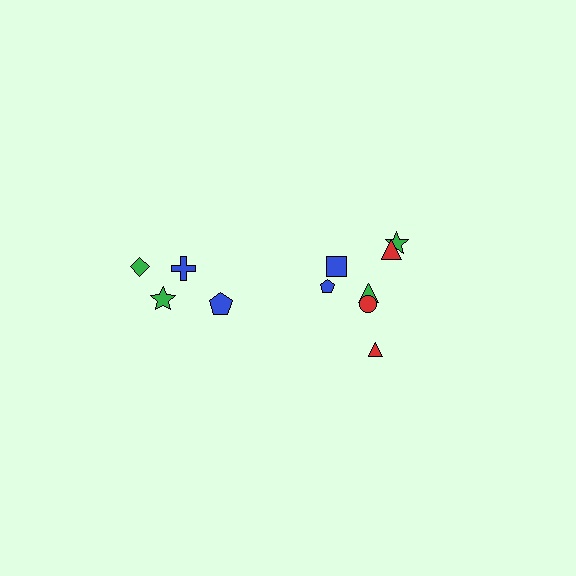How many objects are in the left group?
There are 4 objects.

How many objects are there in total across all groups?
There are 11 objects.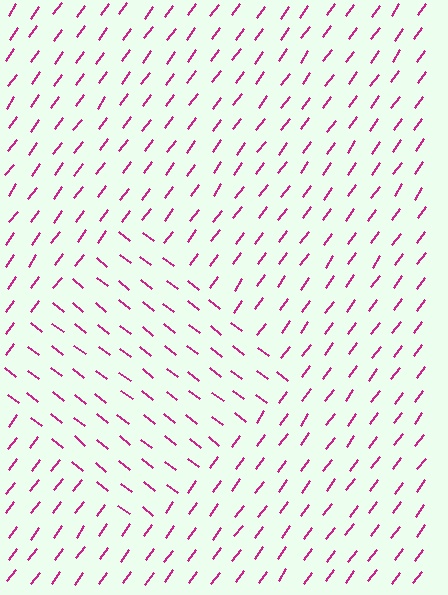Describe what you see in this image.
The image is filled with small magenta line segments. A diamond region in the image has lines oriented differently from the surrounding lines, creating a visible texture boundary.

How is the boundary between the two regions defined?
The boundary is defined purely by a change in line orientation (approximately 88 degrees difference). All lines are the same color and thickness.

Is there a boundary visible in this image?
Yes, there is a texture boundary formed by a change in line orientation.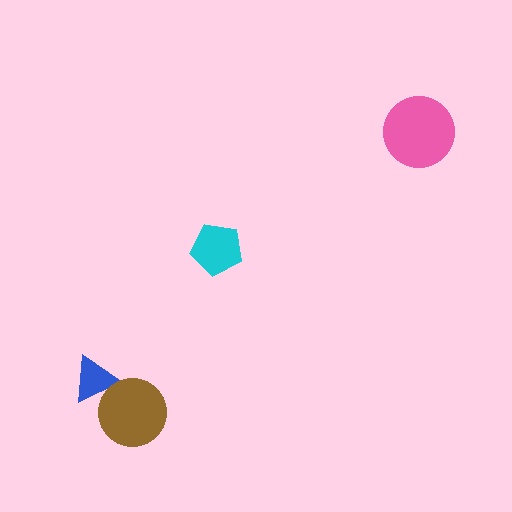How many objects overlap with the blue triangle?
1 object overlaps with the blue triangle.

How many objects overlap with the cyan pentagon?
0 objects overlap with the cyan pentagon.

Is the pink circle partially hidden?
No, no other shape covers it.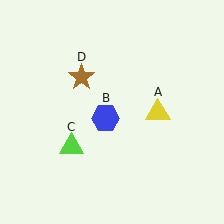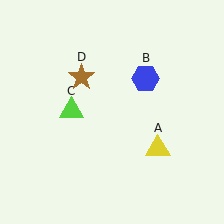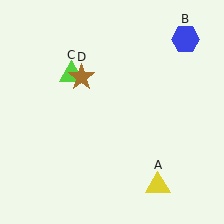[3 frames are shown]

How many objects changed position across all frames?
3 objects changed position: yellow triangle (object A), blue hexagon (object B), lime triangle (object C).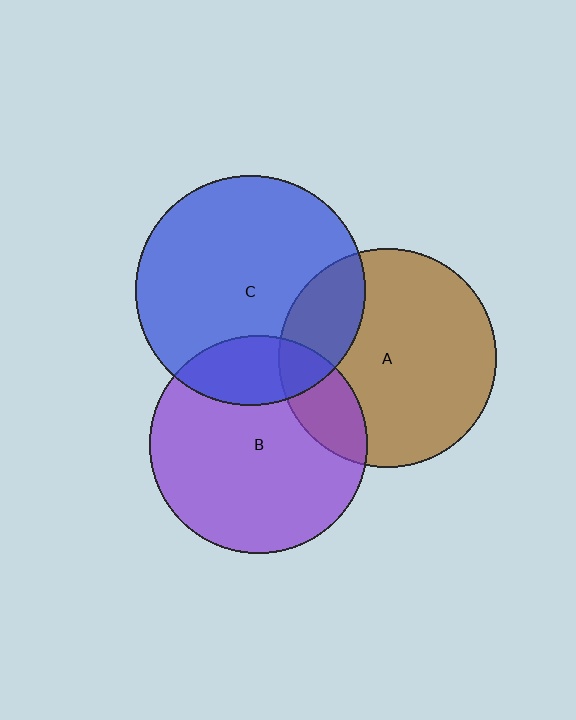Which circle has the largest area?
Circle C (blue).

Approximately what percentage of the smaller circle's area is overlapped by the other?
Approximately 20%.